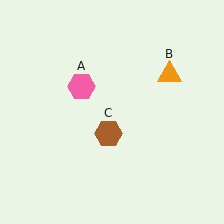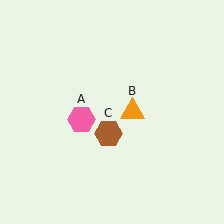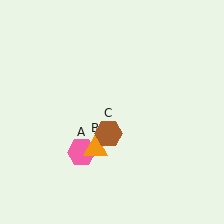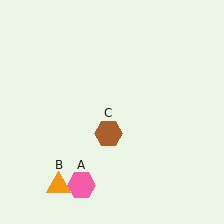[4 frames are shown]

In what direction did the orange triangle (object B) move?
The orange triangle (object B) moved down and to the left.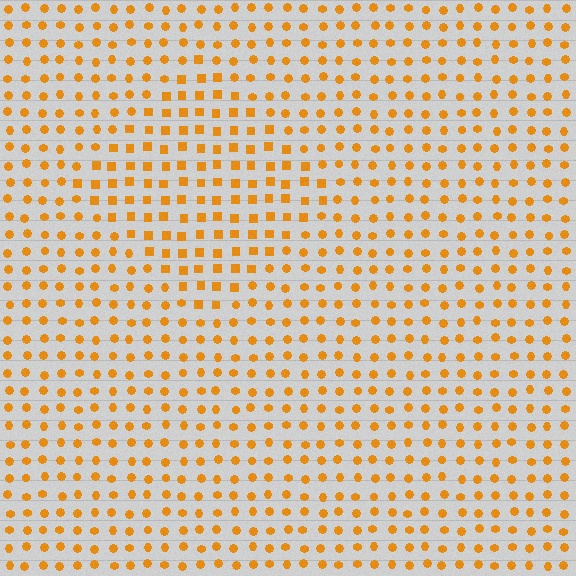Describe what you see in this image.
The image is filled with small orange elements arranged in a uniform grid. A diamond-shaped region contains squares, while the surrounding area contains circles. The boundary is defined purely by the change in element shape.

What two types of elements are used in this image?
The image uses squares inside the diamond region and circles outside it.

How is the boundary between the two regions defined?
The boundary is defined by a change in element shape: squares inside vs. circles outside. All elements share the same color and spacing.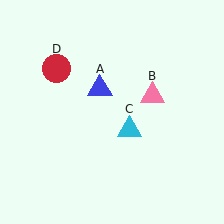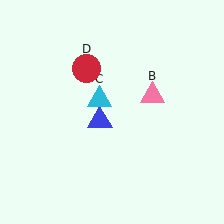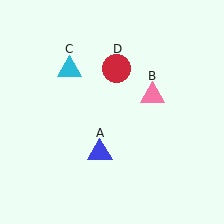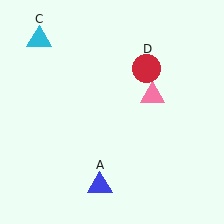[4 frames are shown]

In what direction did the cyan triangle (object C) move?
The cyan triangle (object C) moved up and to the left.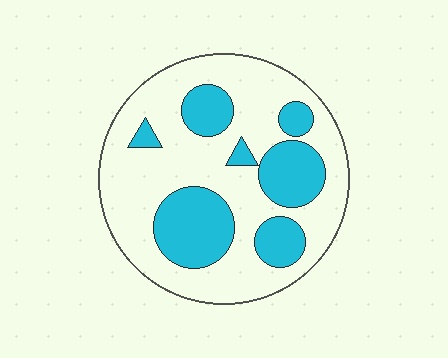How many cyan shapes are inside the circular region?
7.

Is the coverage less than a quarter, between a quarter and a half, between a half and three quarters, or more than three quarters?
Between a quarter and a half.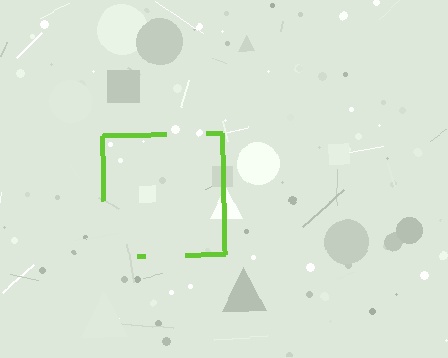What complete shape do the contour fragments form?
The contour fragments form a square.